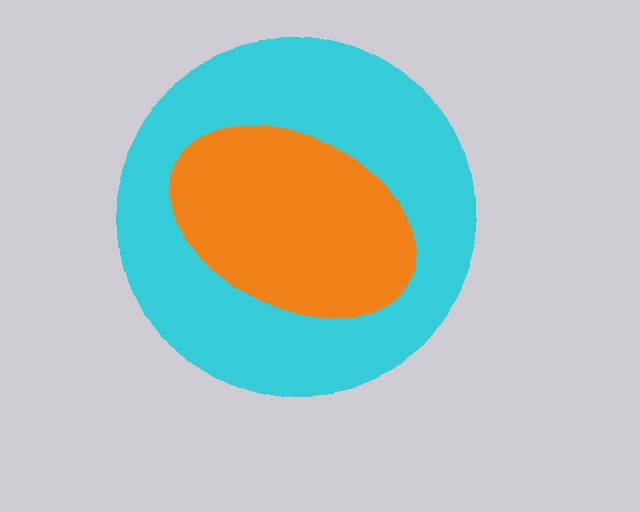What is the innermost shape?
The orange ellipse.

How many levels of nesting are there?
2.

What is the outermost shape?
The cyan circle.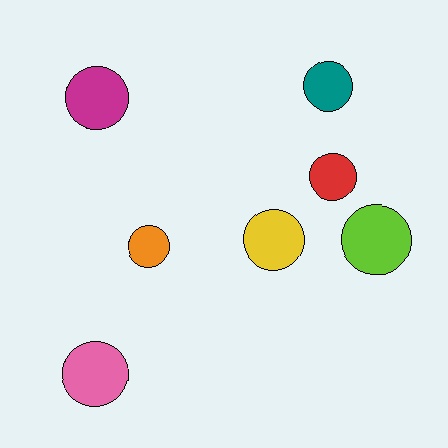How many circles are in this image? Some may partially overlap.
There are 7 circles.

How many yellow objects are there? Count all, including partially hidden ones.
There is 1 yellow object.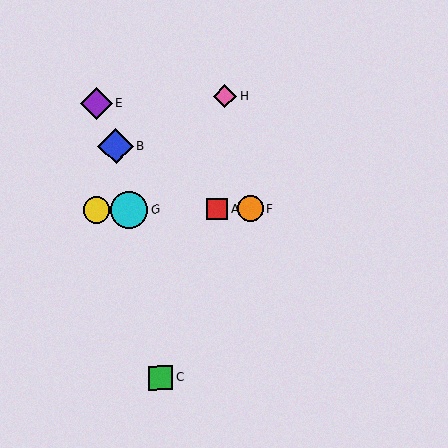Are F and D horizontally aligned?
Yes, both are at y≈209.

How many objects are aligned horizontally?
4 objects (A, D, F, G) are aligned horizontally.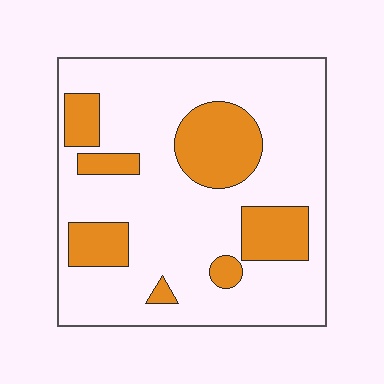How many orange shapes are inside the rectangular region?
7.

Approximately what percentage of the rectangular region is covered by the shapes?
Approximately 25%.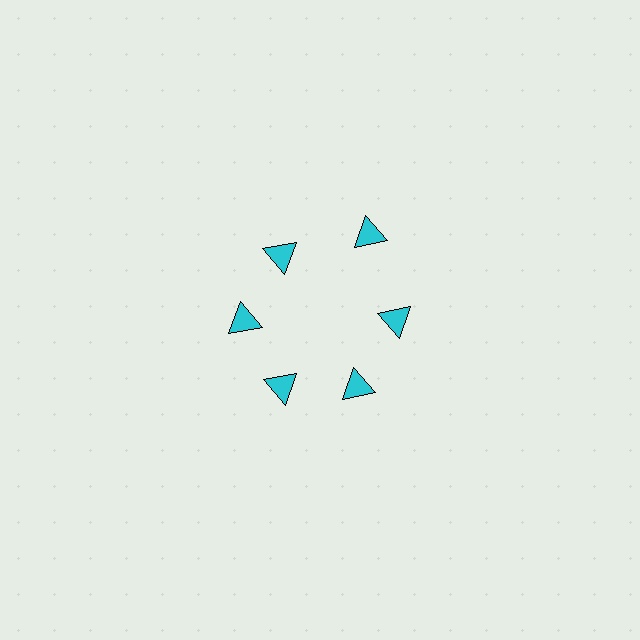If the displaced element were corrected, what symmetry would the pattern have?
It would have 6-fold rotational symmetry — the pattern would map onto itself every 60 degrees.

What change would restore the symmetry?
The symmetry would be restored by moving it inward, back onto the ring so that all 6 triangles sit at equal angles and equal distance from the center.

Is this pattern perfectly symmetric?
No. The 6 cyan triangles are arranged in a ring, but one element near the 1 o'clock position is pushed outward from the center, breaking the 6-fold rotational symmetry.